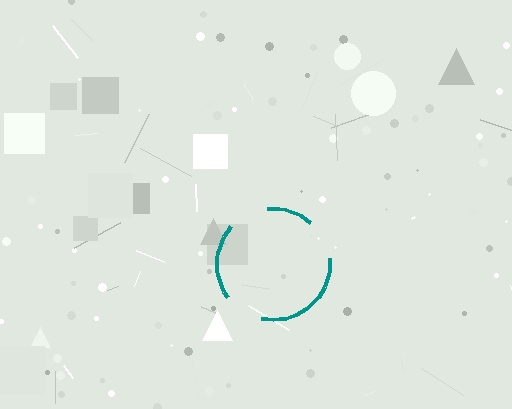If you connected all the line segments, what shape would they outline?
They would outline a circle.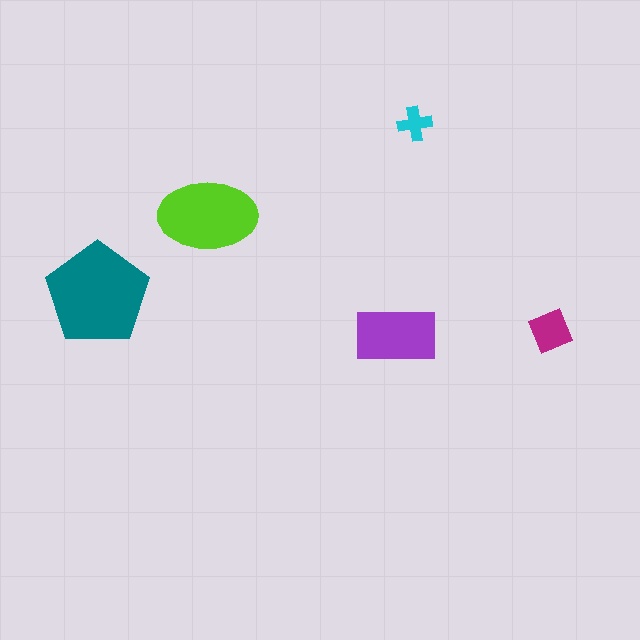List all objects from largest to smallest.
The teal pentagon, the lime ellipse, the purple rectangle, the magenta diamond, the cyan cross.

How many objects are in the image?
There are 5 objects in the image.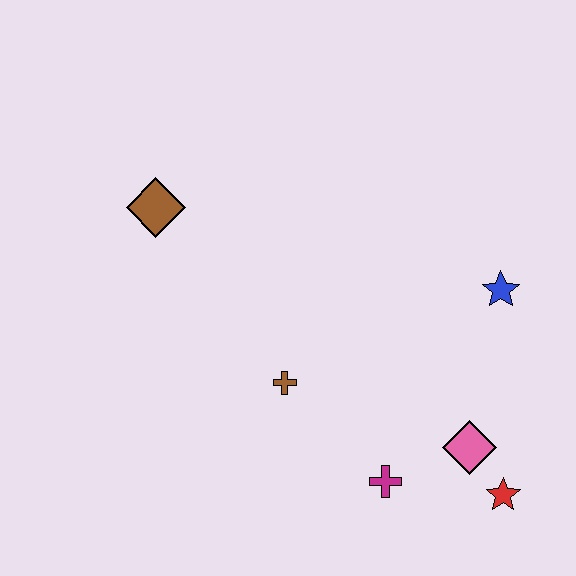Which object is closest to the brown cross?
The magenta cross is closest to the brown cross.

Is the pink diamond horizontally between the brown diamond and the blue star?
Yes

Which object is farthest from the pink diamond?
The brown diamond is farthest from the pink diamond.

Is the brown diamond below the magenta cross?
No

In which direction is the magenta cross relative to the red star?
The magenta cross is to the left of the red star.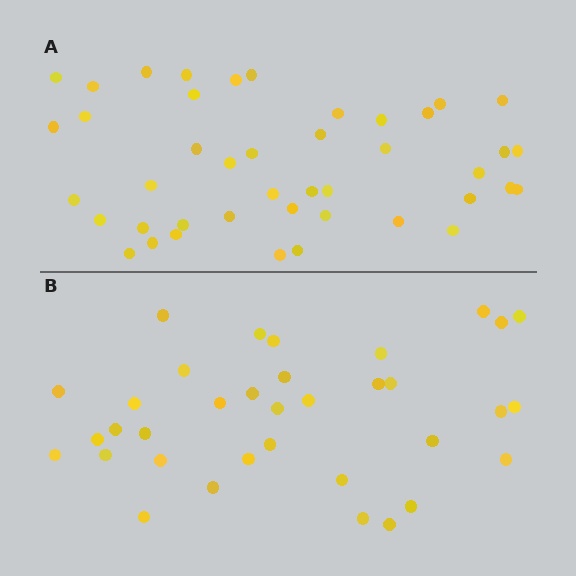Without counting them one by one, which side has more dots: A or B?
Region A (the top region) has more dots.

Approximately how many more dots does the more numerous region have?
Region A has roughly 8 or so more dots than region B.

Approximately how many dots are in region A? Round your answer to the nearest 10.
About 40 dots. (The exact count is 43, which rounds to 40.)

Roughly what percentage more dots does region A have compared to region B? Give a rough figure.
About 25% more.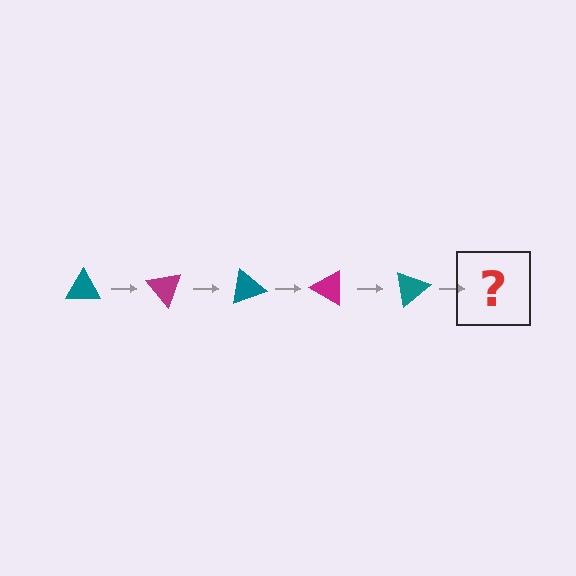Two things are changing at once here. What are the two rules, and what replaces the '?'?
The two rules are that it rotates 50 degrees each step and the color cycles through teal and magenta. The '?' should be a magenta triangle, rotated 250 degrees from the start.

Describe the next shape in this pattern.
It should be a magenta triangle, rotated 250 degrees from the start.